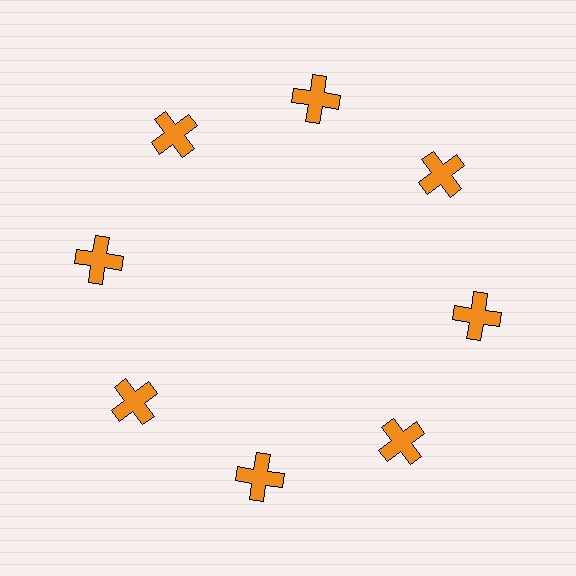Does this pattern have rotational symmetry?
Yes, this pattern has 8-fold rotational symmetry. It looks the same after rotating 45 degrees around the center.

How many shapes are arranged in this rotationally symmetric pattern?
There are 8 shapes, arranged in 8 groups of 1.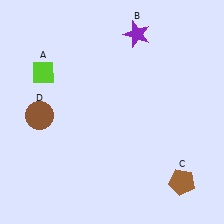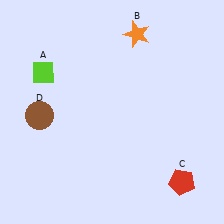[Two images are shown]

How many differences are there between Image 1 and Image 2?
There are 2 differences between the two images.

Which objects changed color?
B changed from purple to orange. C changed from brown to red.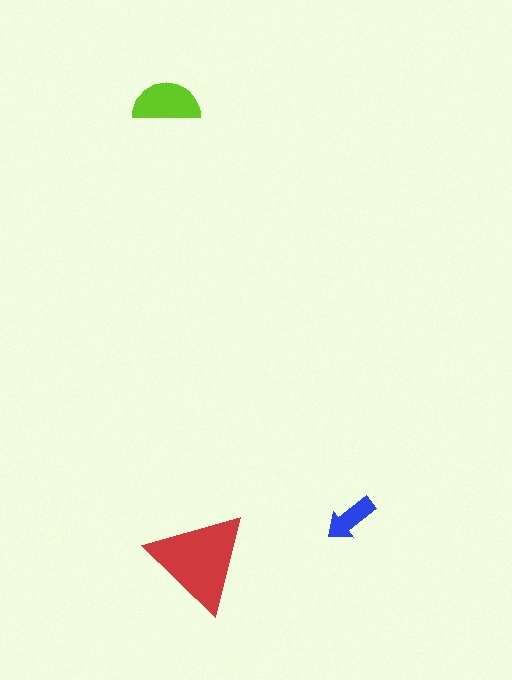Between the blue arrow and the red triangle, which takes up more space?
The red triangle.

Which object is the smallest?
The blue arrow.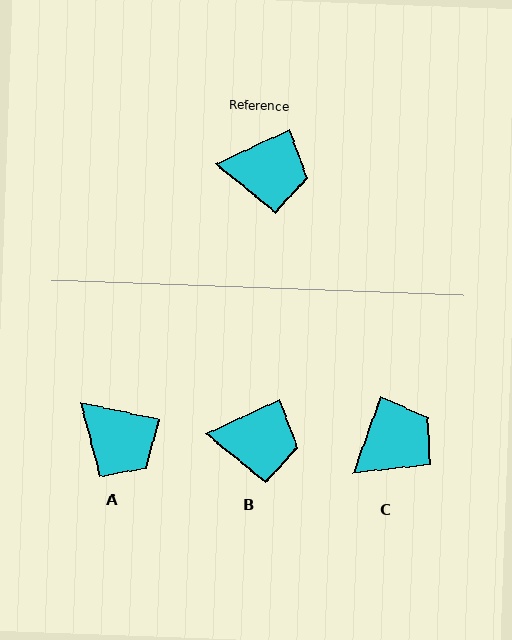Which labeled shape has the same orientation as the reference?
B.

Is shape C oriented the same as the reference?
No, it is off by about 45 degrees.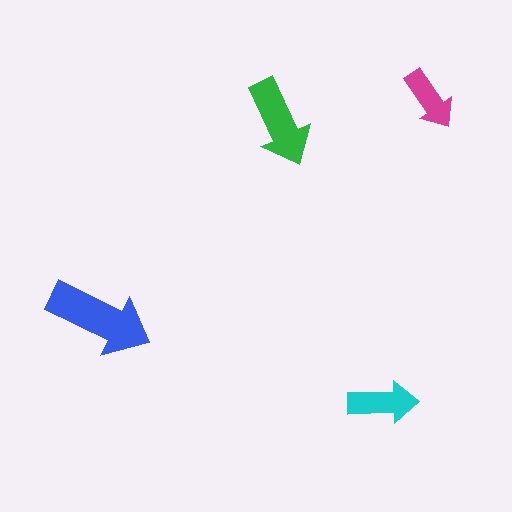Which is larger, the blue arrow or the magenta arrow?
The blue one.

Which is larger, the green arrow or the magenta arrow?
The green one.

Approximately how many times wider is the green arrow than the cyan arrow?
About 1.5 times wider.